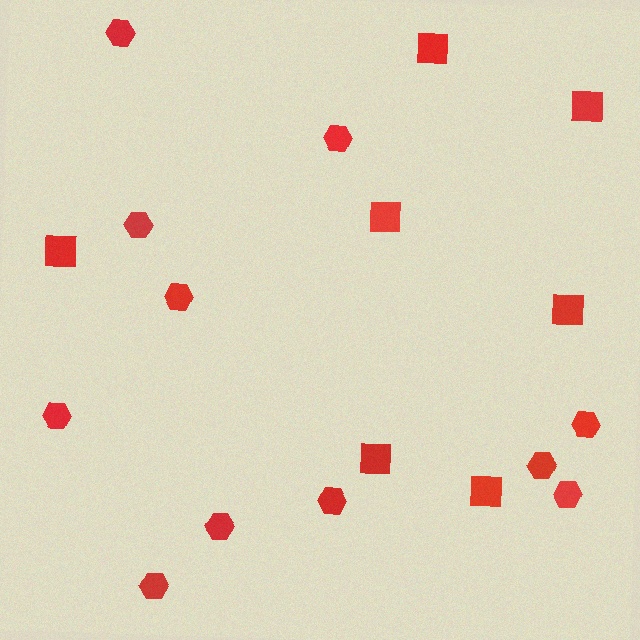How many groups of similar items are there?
There are 2 groups: one group of squares (7) and one group of hexagons (11).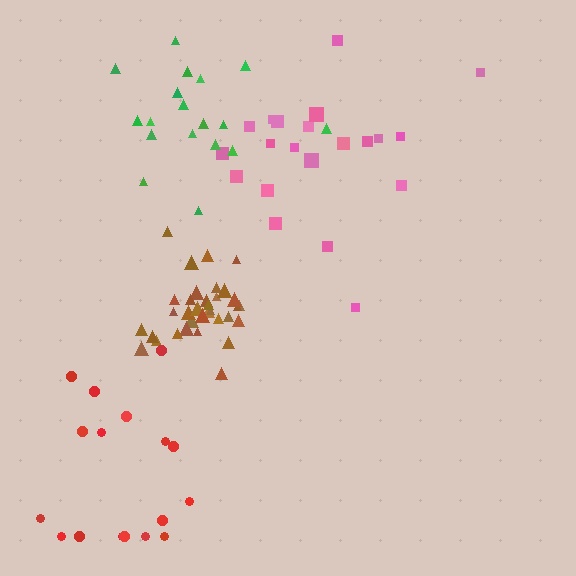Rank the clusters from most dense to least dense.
brown, green, red, pink.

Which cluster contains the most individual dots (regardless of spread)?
Brown (34).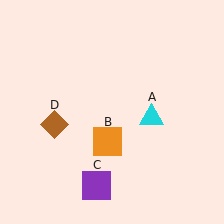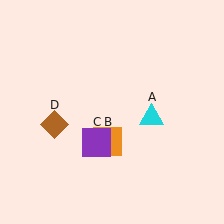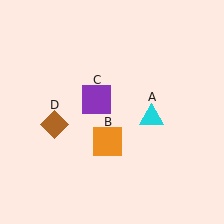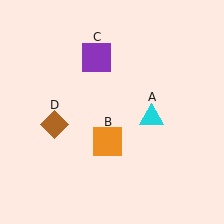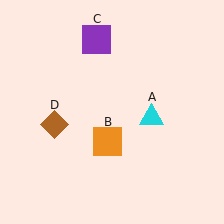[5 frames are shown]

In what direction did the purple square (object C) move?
The purple square (object C) moved up.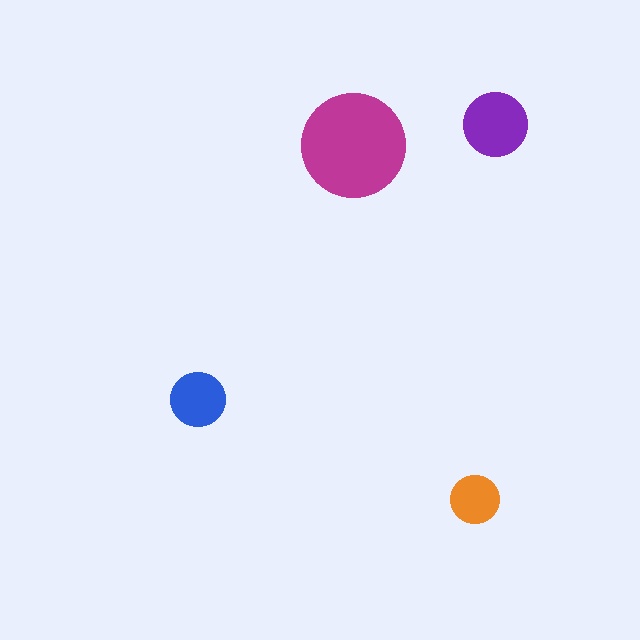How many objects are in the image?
There are 4 objects in the image.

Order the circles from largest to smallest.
the magenta one, the purple one, the blue one, the orange one.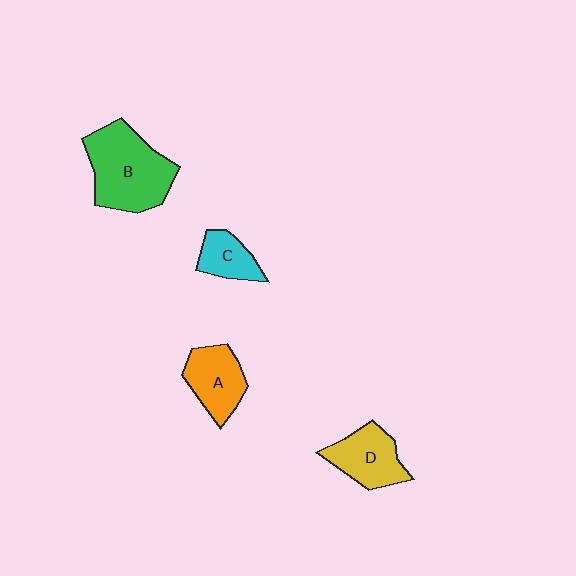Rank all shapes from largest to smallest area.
From largest to smallest: B (green), D (yellow), A (orange), C (cyan).